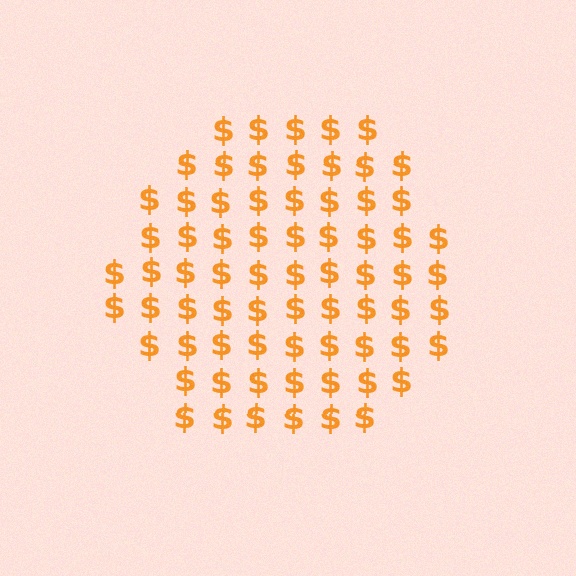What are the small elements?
The small elements are dollar signs.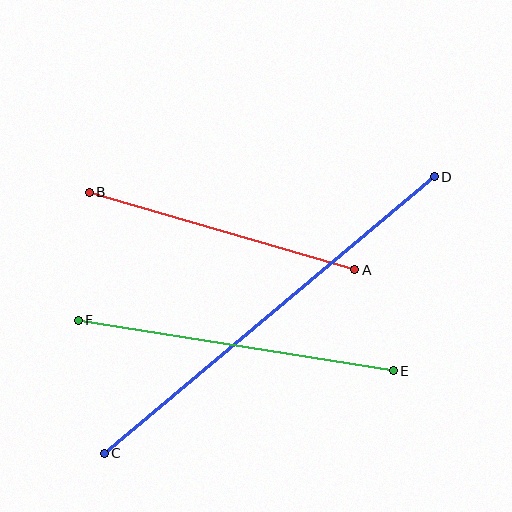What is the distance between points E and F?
The distance is approximately 319 pixels.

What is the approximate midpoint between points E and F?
The midpoint is at approximately (236, 345) pixels.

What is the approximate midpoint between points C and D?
The midpoint is at approximately (269, 315) pixels.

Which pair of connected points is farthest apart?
Points C and D are farthest apart.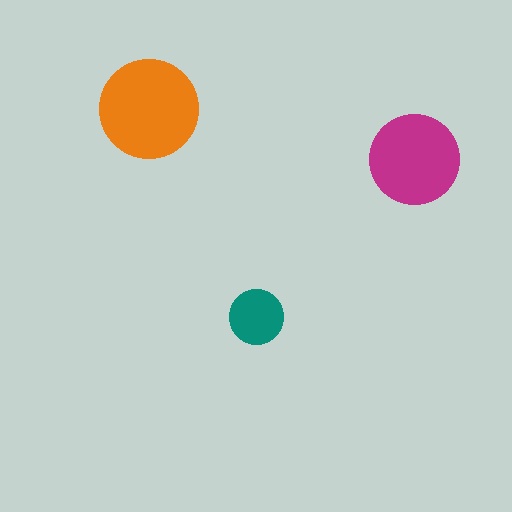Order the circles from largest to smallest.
the orange one, the magenta one, the teal one.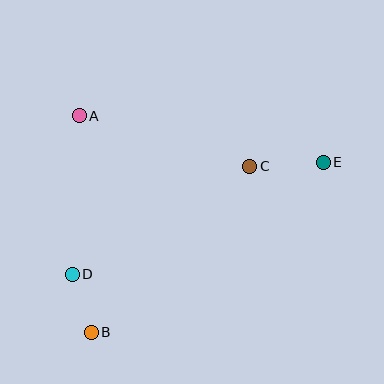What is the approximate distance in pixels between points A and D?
The distance between A and D is approximately 159 pixels.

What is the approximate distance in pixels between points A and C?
The distance between A and C is approximately 178 pixels.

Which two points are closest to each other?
Points B and D are closest to each other.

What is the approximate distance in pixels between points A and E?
The distance between A and E is approximately 248 pixels.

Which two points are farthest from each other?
Points B and E are farthest from each other.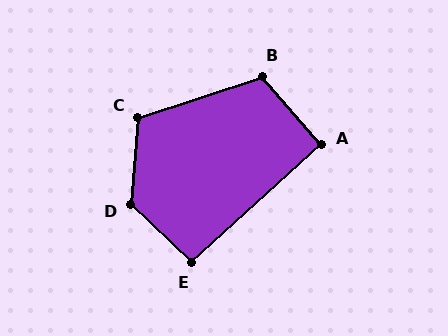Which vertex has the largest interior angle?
D, at approximately 129 degrees.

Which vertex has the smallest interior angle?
A, at approximately 92 degrees.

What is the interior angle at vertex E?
Approximately 94 degrees (approximately right).